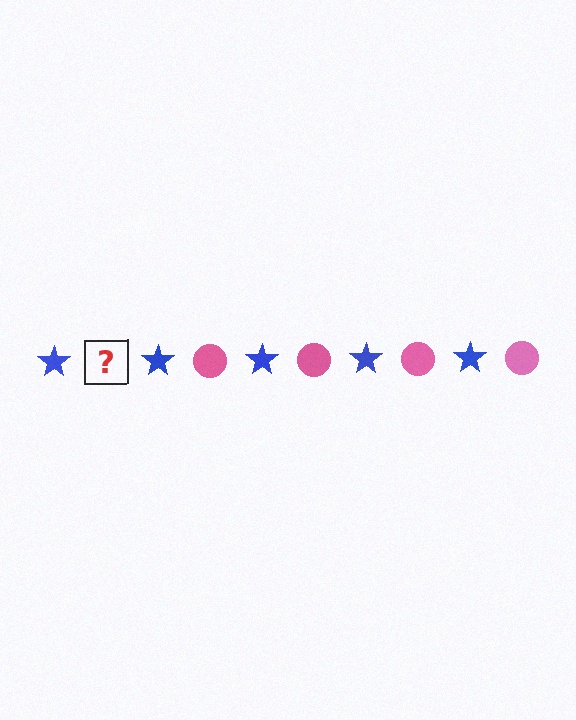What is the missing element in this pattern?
The missing element is a pink circle.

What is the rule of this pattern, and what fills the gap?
The rule is that the pattern alternates between blue star and pink circle. The gap should be filled with a pink circle.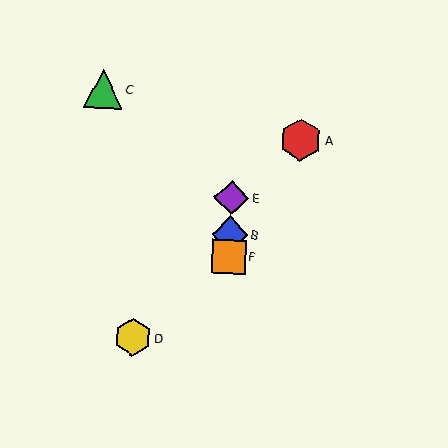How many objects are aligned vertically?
3 objects (B, E, F) are aligned vertically.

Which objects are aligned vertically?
Objects B, E, F are aligned vertically.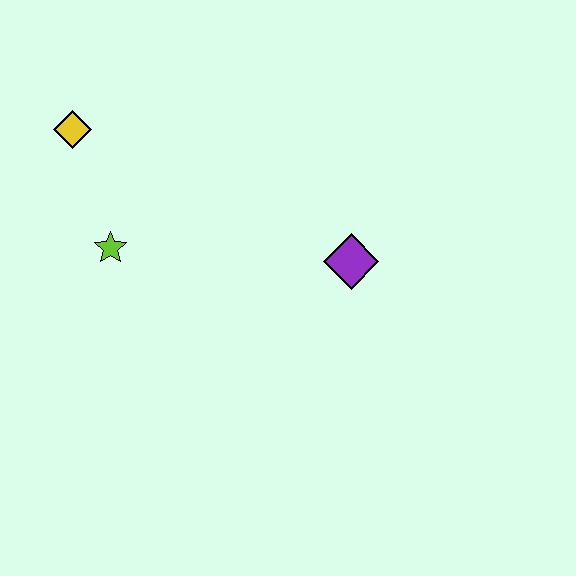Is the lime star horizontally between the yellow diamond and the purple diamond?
Yes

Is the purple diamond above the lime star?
No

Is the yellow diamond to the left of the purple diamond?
Yes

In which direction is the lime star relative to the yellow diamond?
The lime star is below the yellow diamond.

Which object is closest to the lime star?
The yellow diamond is closest to the lime star.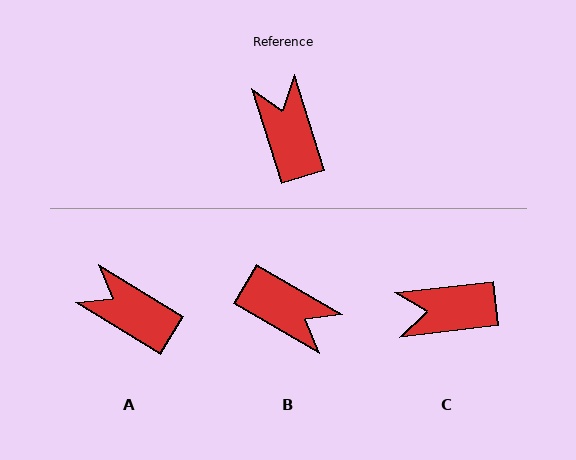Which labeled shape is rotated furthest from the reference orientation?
B, about 138 degrees away.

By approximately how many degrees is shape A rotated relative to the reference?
Approximately 41 degrees counter-clockwise.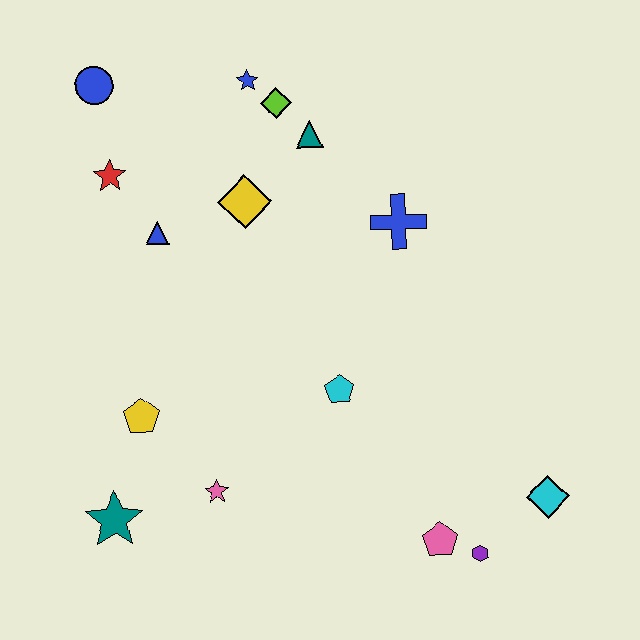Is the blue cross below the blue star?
Yes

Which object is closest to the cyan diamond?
The purple hexagon is closest to the cyan diamond.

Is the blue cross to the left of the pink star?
No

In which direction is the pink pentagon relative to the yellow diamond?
The pink pentagon is below the yellow diamond.